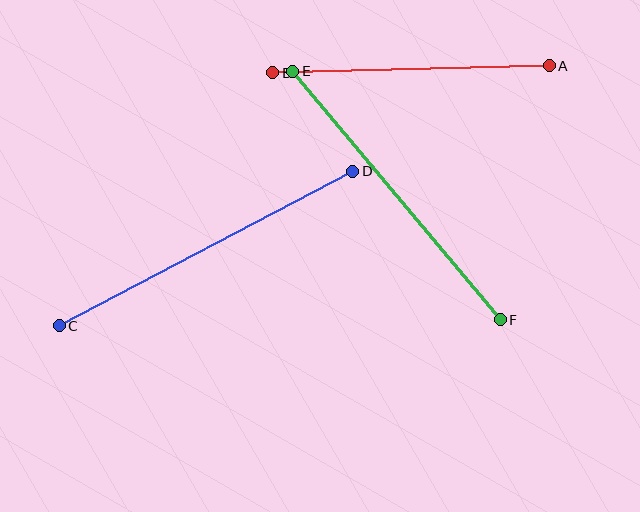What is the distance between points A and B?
The distance is approximately 276 pixels.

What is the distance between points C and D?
The distance is approximately 332 pixels.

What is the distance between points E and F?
The distance is approximately 323 pixels.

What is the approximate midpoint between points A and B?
The midpoint is at approximately (411, 69) pixels.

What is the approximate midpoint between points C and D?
The midpoint is at approximately (206, 249) pixels.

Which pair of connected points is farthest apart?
Points C and D are farthest apart.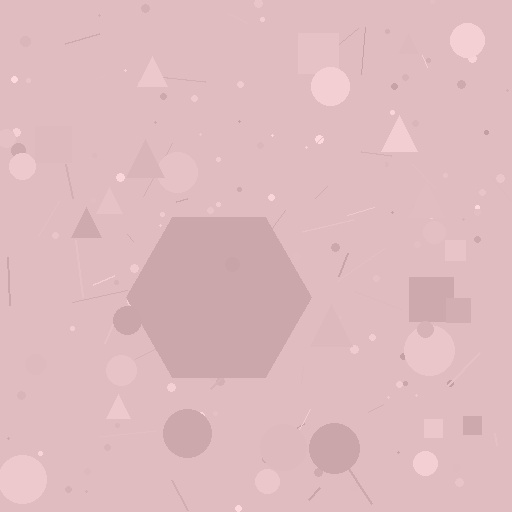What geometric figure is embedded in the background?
A hexagon is embedded in the background.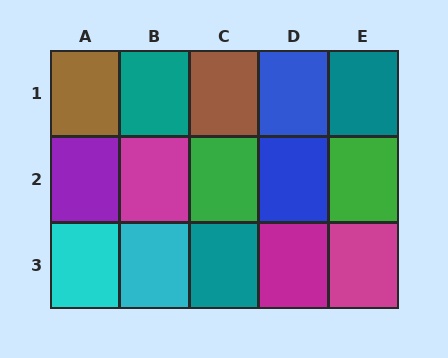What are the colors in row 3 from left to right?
Cyan, cyan, teal, magenta, magenta.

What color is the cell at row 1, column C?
Brown.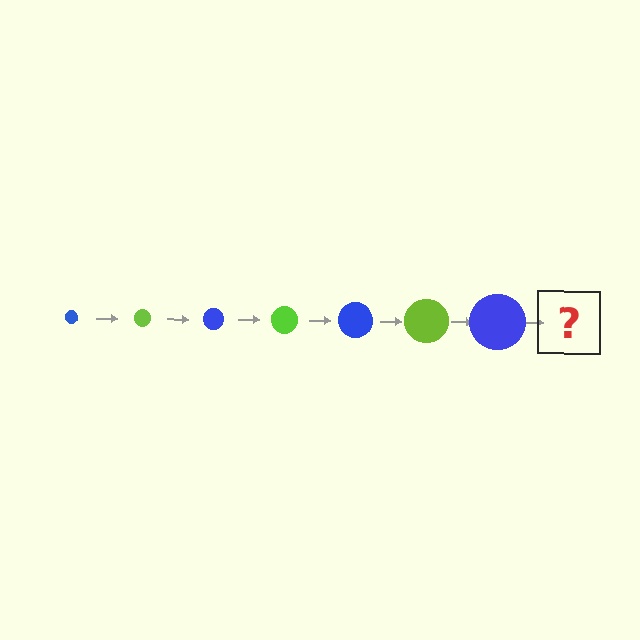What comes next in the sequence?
The next element should be a lime circle, larger than the previous one.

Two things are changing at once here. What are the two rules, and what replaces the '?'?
The two rules are that the circle grows larger each step and the color cycles through blue and lime. The '?' should be a lime circle, larger than the previous one.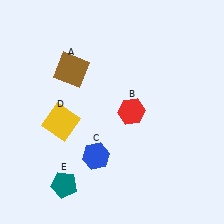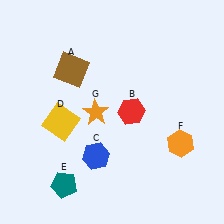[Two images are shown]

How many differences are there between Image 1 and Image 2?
There are 2 differences between the two images.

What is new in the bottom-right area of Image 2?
An orange hexagon (F) was added in the bottom-right area of Image 2.